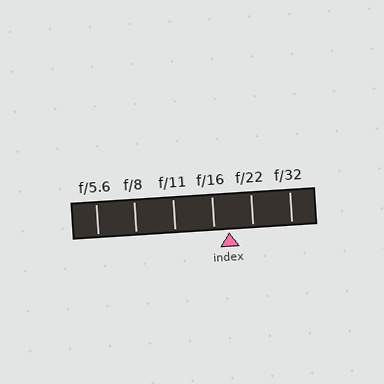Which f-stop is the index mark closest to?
The index mark is closest to f/16.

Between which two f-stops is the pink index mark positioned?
The index mark is between f/16 and f/22.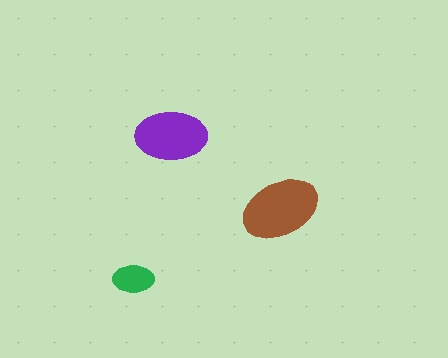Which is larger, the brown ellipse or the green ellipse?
The brown one.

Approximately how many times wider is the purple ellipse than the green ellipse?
About 1.5 times wider.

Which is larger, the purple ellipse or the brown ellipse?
The brown one.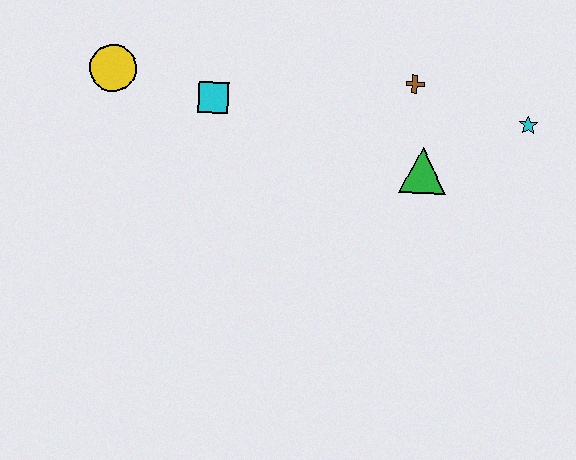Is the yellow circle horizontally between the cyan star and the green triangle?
No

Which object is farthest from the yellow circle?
The cyan star is farthest from the yellow circle.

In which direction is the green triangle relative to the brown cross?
The green triangle is below the brown cross.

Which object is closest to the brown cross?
The green triangle is closest to the brown cross.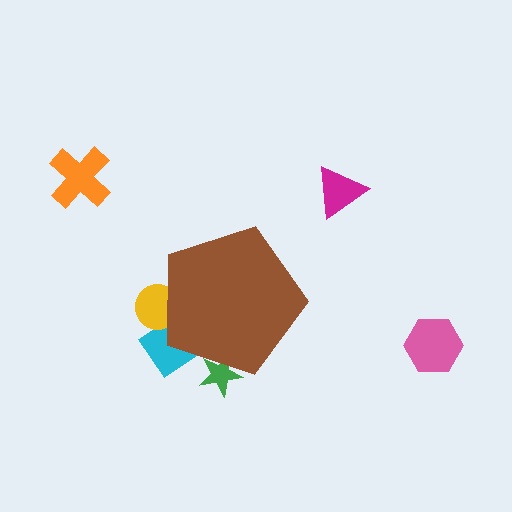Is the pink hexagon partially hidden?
No, the pink hexagon is fully visible.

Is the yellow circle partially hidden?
Yes, the yellow circle is partially hidden behind the brown pentagon.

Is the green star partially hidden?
Yes, the green star is partially hidden behind the brown pentagon.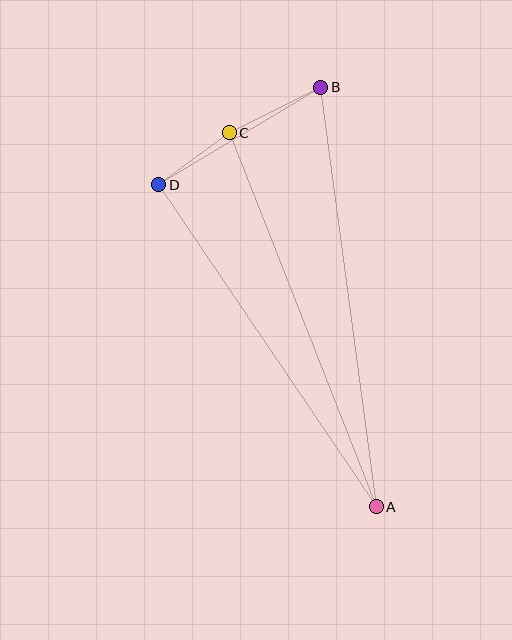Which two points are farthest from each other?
Points A and B are farthest from each other.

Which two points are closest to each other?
Points C and D are closest to each other.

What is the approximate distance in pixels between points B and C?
The distance between B and C is approximately 102 pixels.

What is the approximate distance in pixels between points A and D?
The distance between A and D is approximately 388 pixels.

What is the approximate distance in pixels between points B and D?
The distance between B and D is approximately 189 pixels.